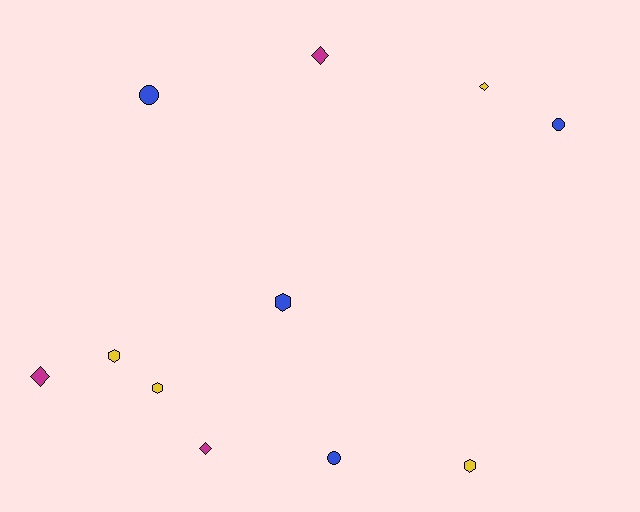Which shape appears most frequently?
Diamond, with 4 objects.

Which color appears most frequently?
Blue, with 4 objects.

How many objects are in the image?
There are 11 objects.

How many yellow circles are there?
There are no yellow circles.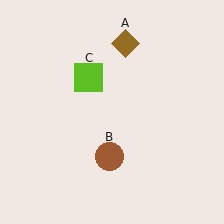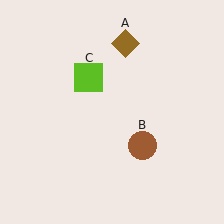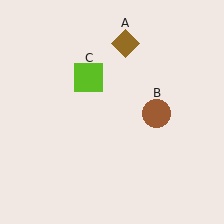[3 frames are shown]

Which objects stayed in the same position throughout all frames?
Brown diamond (object A) and lime square (object C) remained stationary.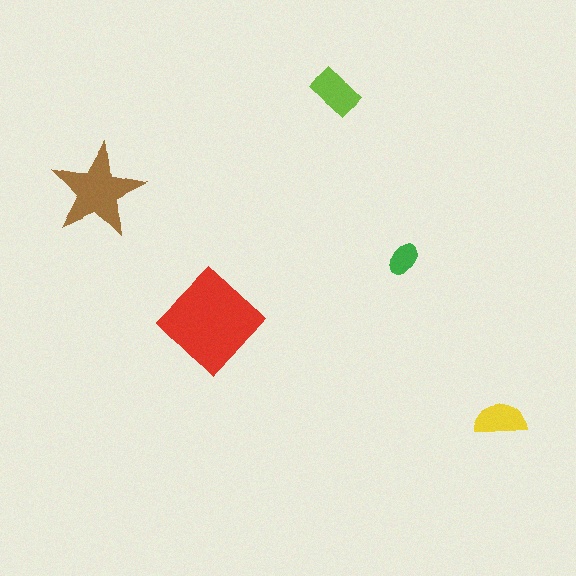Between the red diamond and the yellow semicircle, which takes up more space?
The red diamond.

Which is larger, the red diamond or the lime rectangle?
The red diamond.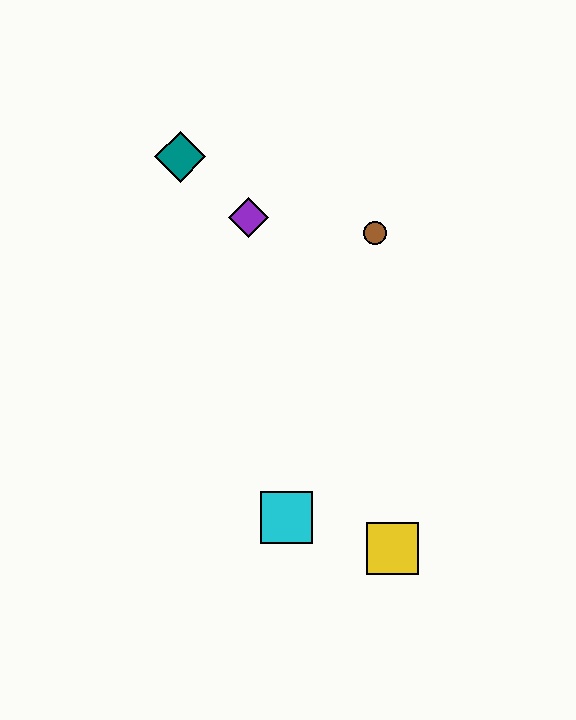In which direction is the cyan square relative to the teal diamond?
The cyan square is below the teal diamond.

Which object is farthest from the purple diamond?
The yellow square is farthest from the purple diamond.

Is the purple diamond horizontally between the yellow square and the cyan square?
No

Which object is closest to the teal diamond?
The purple diamond is closest to the teal diamond.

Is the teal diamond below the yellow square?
No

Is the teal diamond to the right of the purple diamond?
No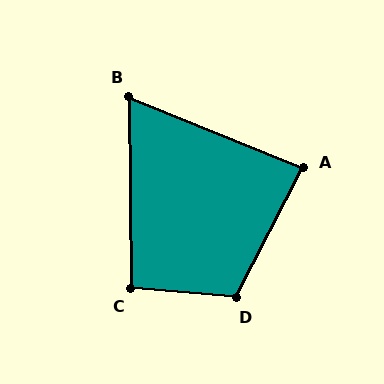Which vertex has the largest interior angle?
D, at approximately 113 degrees.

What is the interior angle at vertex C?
Approximately 95 degrees (obtuse).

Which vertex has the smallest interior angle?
B, at approximately 67 degrees.